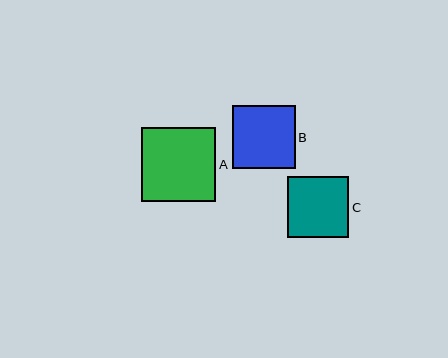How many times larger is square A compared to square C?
Square A is approximately 1.2 times the size of square C.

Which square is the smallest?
Square C is the smallest with a size of approximately 61 pixels.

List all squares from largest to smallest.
From largest to smallest: A, B, C.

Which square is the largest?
Square A is the largest with a size of approximately 74 pixels.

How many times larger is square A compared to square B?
Square A is approximately 1.2 times the size of square B.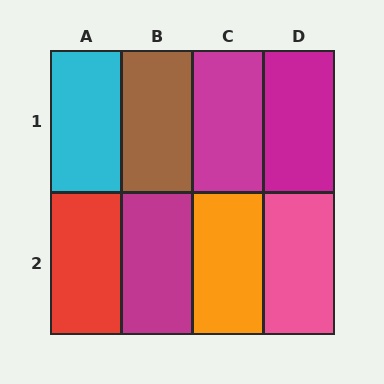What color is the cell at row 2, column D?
Pink.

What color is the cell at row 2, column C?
Orange.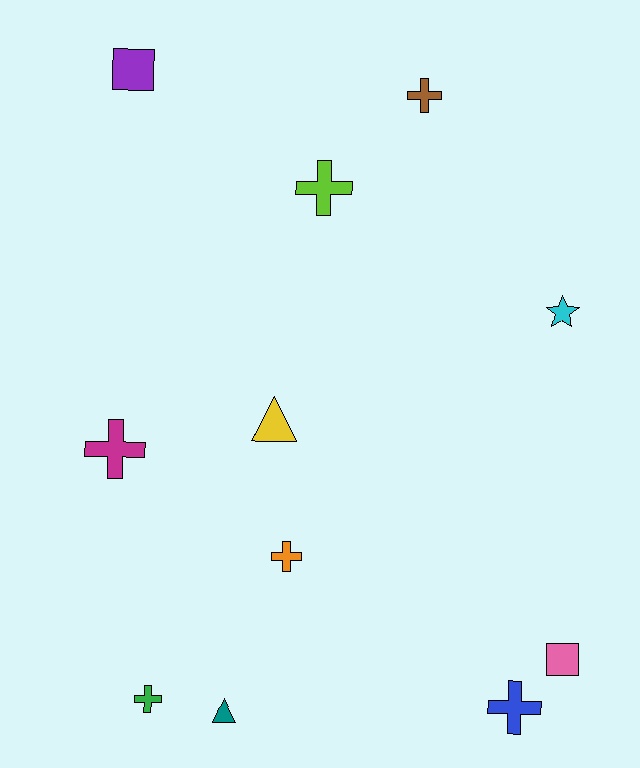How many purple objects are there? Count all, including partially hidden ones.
There is 1 purple object.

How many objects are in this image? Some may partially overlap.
There are 11 objects.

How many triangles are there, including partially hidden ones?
There are 2 triangles.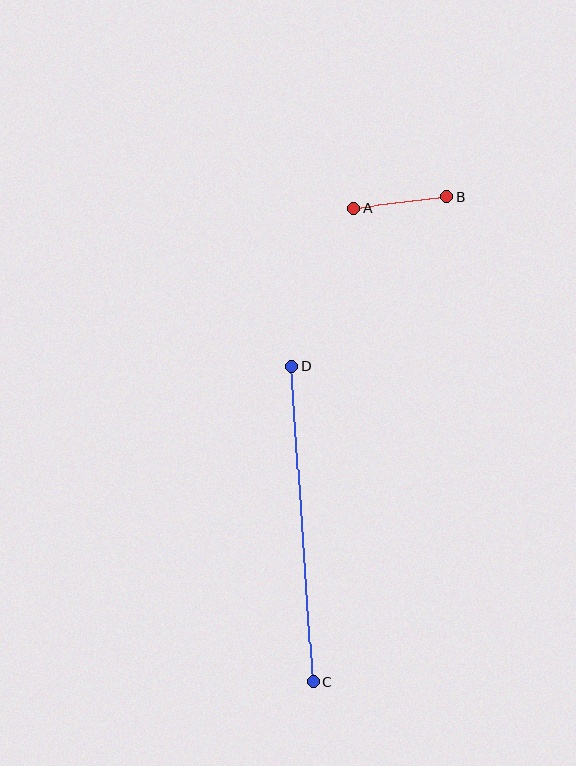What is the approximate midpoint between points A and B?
The midpoint is at approximately (400, 202) pixels.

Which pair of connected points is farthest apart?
Points C and D are farthest apart.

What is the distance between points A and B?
The distance is approximately 94 pixels.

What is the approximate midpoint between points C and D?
The midpoint is at approximately (302, 524) pixels.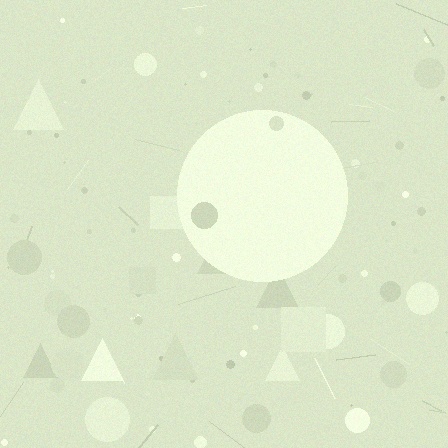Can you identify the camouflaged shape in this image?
The camouflaged shape is a circle.